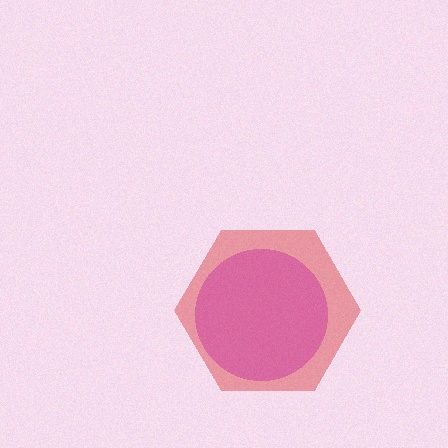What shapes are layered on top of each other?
The layered shapes are: a red hexagon, a magenta circle.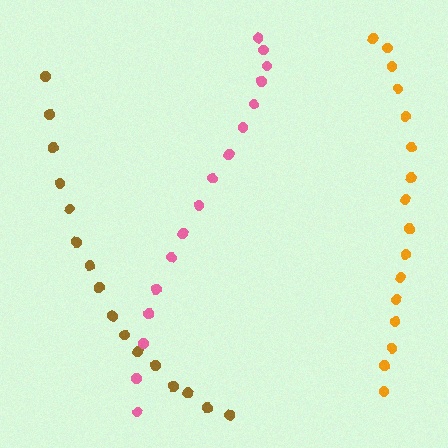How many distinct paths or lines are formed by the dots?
There are 3 distinct paths.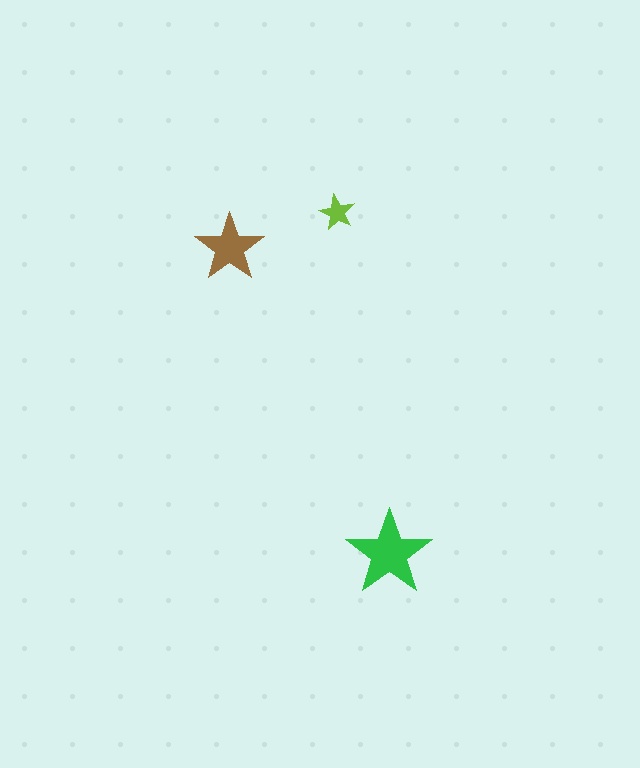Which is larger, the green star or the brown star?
The green one.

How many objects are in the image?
There are 3 objects in the image.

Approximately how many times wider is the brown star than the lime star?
About 2 times wider.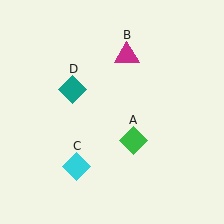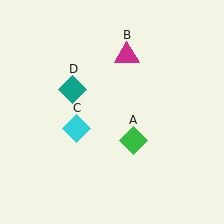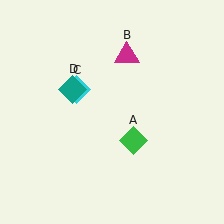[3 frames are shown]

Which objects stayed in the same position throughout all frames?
Green diamond (object A) and magenta triangle (object B) and teal diamond (object D) remained stationary.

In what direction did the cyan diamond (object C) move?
The cyan diamond (object C) moved up.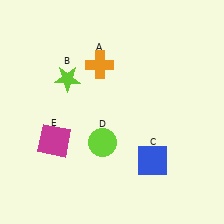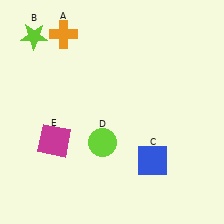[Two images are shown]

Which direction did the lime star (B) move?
The lime star (B) moved up.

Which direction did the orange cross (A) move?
The orange cross (A) moved left.